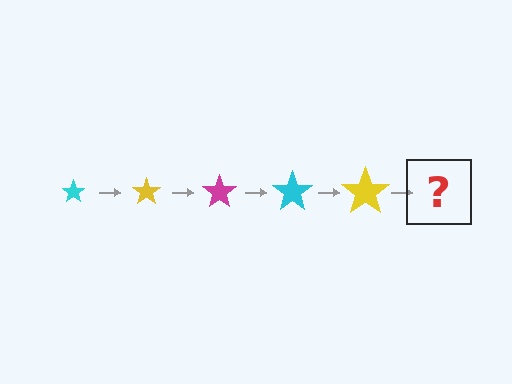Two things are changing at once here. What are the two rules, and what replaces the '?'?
The two rules are that the star grows larger each step and the color cycles through cyan, yellow, and magenta. The '?' should be a magenta star, larger than the previous one.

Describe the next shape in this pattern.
It should be a magenta star, larger than the previous one.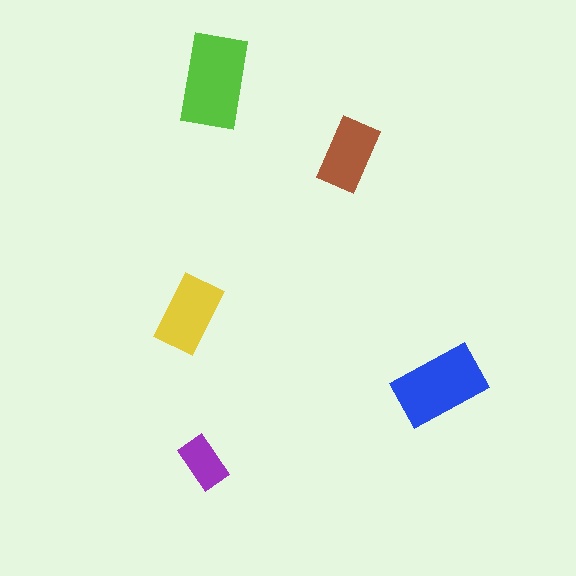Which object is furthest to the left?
The yellow rectangle is leftmost.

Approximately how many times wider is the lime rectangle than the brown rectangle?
About 1.5 times wider.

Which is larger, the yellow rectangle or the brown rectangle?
The yellow one.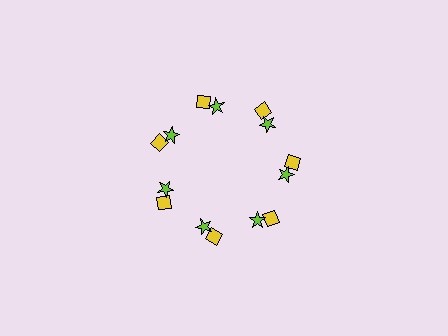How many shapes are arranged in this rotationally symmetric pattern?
There are 14 shapes, arranged in 7 groups of 2.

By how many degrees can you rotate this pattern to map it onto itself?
The pattern maps onto itself every 51 degrees of rotation.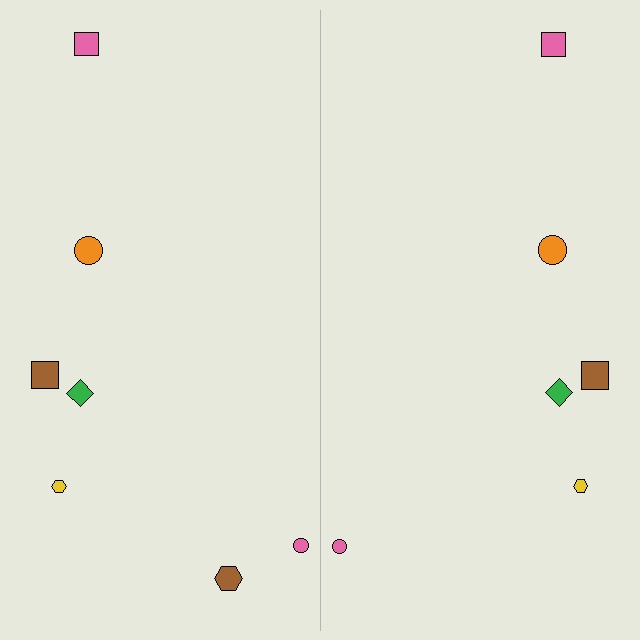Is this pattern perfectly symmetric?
No, the pattern is not perfectly symmetric. A brown hexagon is missing from the right side.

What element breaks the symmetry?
A brown hexagon is missing from the right side.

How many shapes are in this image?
There are 13 shapes in this image.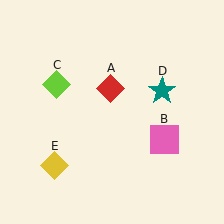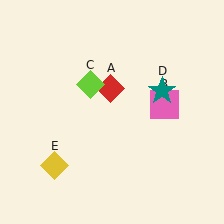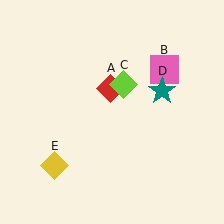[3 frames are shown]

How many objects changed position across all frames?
2 objects changed position: pink square (object B), lime diamond (object C).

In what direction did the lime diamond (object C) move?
The lime diamond (object C) moved right.